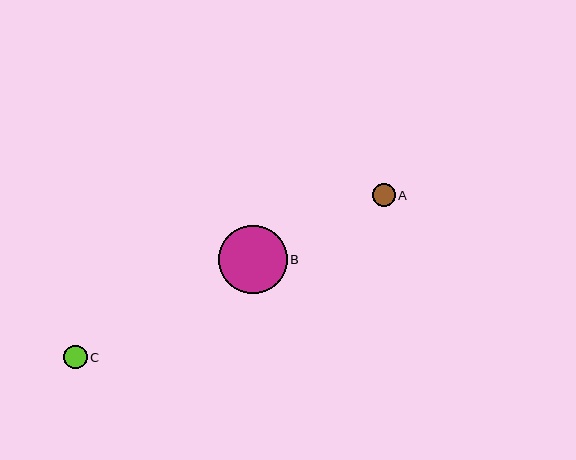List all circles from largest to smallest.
From largest to smallest: B, C, A.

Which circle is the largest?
Circle B is the largest with a size of approximately 69 pixels.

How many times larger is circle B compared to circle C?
Circle B is approximately 2.9 times the size of circle C.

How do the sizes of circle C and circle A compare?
Circle C and circle A are approximately the same size.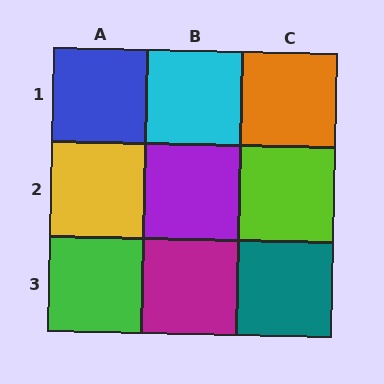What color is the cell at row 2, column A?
Yellow.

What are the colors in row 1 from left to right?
Blue, cyan, orange.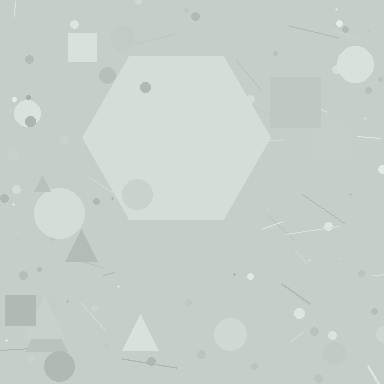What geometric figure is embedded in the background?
A hexagon is embedded in the background.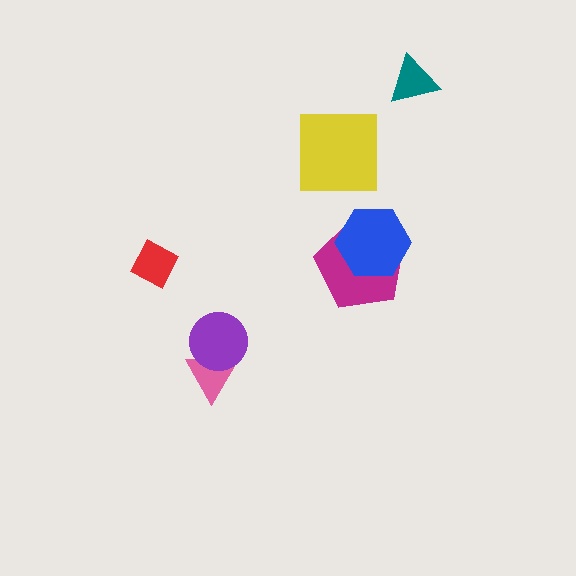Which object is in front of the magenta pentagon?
The blue hexagon is in front of the magenta pentagon.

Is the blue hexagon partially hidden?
No, no other shape covers it.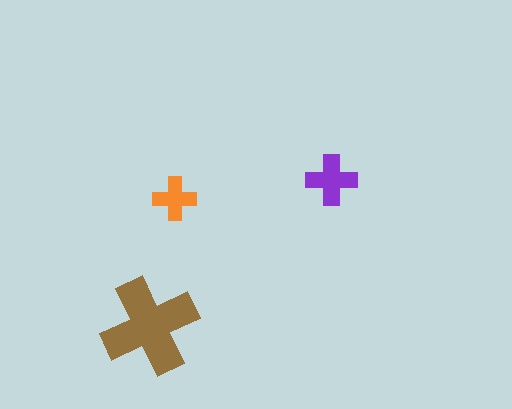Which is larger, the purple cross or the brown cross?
The brown one.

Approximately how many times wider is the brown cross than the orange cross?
About 2 times wider.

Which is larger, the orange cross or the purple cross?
The purple one.